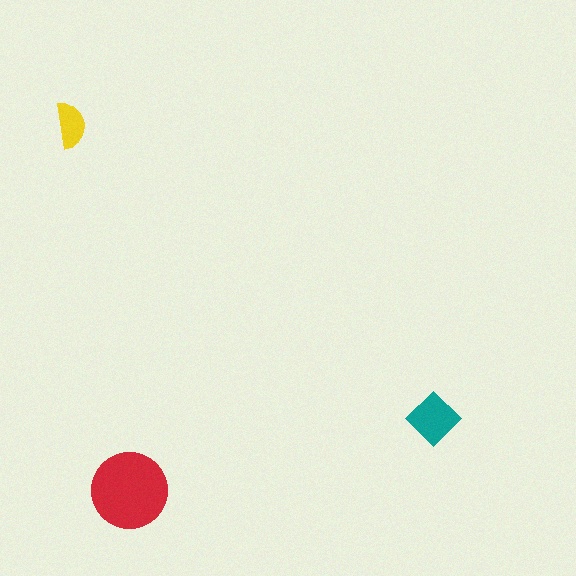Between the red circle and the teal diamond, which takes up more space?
The red circle.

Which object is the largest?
The red circle.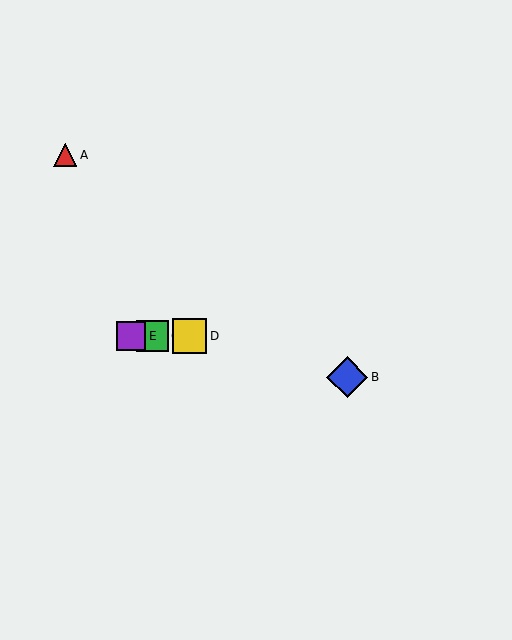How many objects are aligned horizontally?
3 objects (C, D, E) are aligned horizontally.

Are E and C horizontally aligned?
Yes, both are at y≈336.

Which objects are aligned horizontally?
Objects C, D, E are aligned horizontally.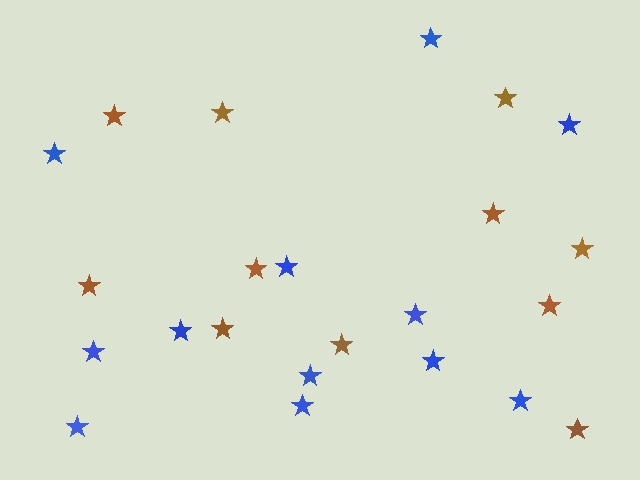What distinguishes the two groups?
There are 2 groups: one group of blue stars (12) and one group of brown stars (11).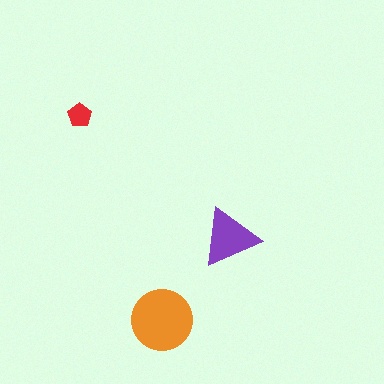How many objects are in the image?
There are 3 objects in the image.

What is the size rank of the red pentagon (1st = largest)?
3rd.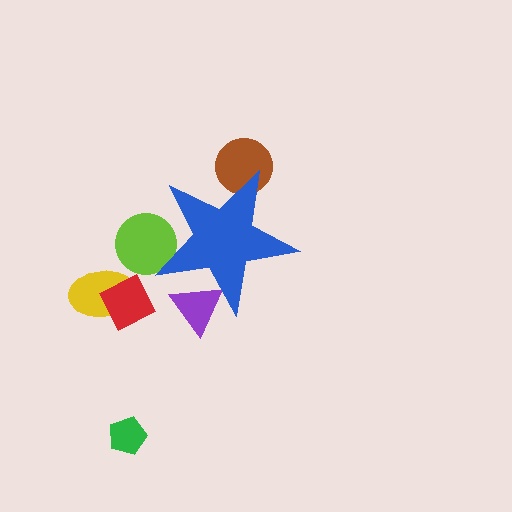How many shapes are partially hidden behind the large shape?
3 shapes are partially hidden.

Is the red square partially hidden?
No, the red square is fully visible.